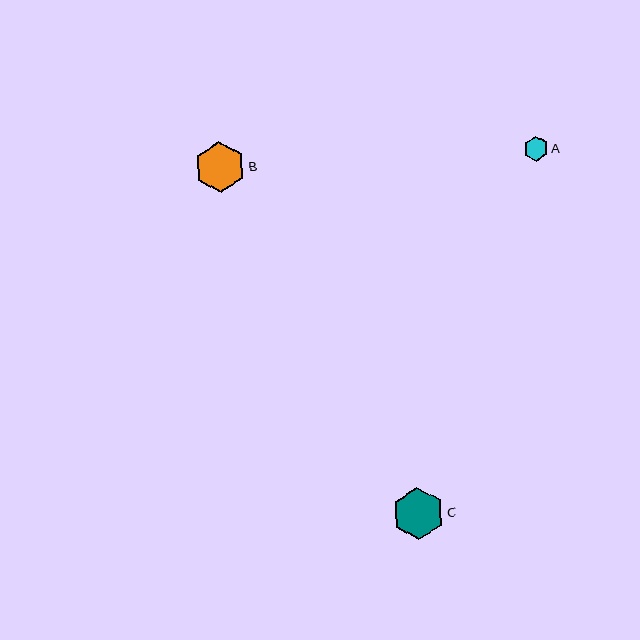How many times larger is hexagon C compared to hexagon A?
Hexagon C is approximately 2.2 times the size of hexagon A.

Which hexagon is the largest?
Hexagon C is the largest with a size of approximately 52 pixels.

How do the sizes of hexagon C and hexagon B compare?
Hexagon C and hexagon B are approximately the same size.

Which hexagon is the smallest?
Hexagon A is the smallest with a size of approximately 24 pixels.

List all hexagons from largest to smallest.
From largest to smallest: C, B, A.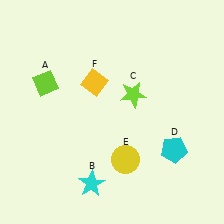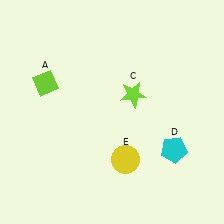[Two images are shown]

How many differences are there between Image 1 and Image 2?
There are 2 differences between the two images.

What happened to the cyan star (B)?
The cyan star (B) was removed in Image 2. It was in the bottom-left area of Image 1.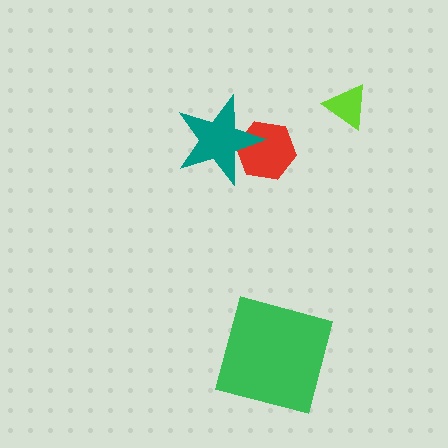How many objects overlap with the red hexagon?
1 object overlaps with the red hexagon.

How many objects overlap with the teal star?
1 object overlaps with the teal star.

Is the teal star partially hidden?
No, no other shape covers it.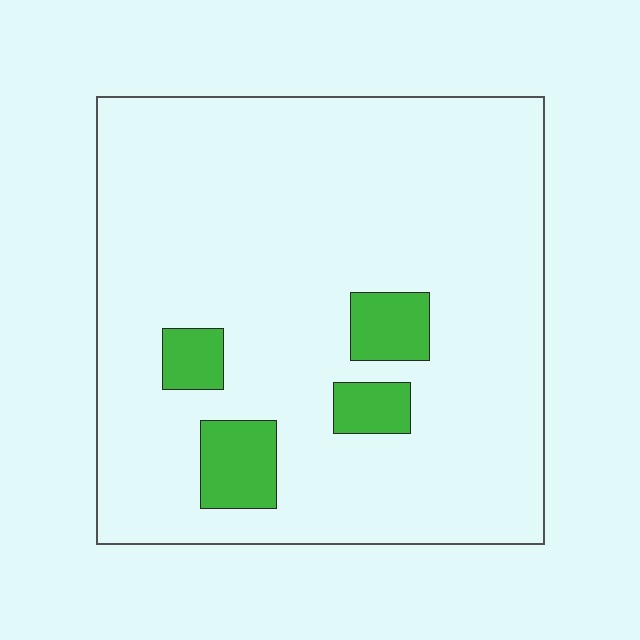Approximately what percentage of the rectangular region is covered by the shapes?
Approximately 10%.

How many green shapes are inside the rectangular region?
4.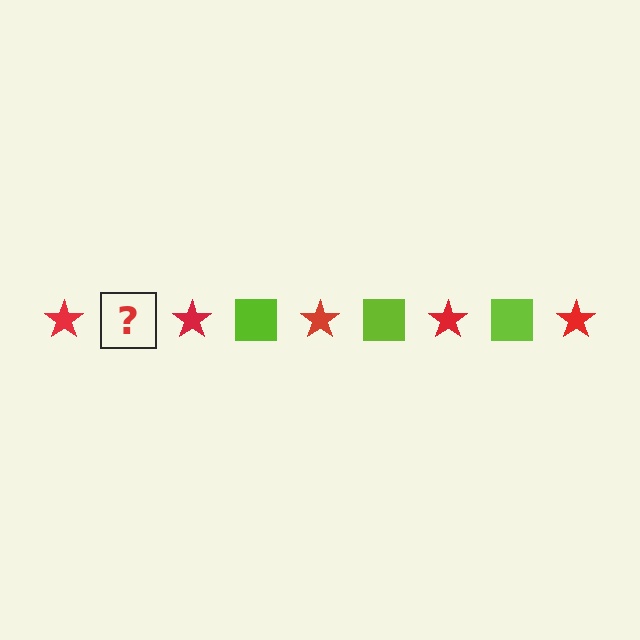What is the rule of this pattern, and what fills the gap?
The rule is that the pattern alternates between red star and lime square. The gap should be filled with a lime square.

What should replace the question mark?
The question mark should be replaced with a lime square.